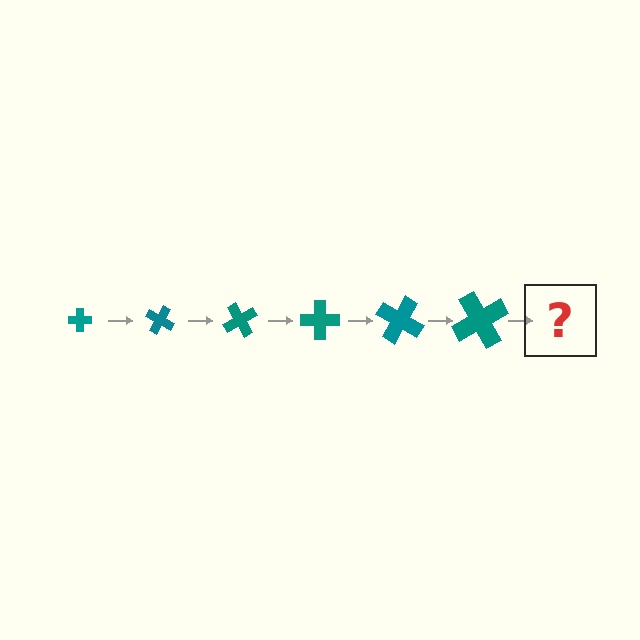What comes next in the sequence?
The next element should be a cross, larger than the previous one and rotated 180 degrees from the start.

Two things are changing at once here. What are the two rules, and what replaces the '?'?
The two rules are that the cross grows larger each step and it rotates 30 degrees each step. The '?' should be a cross, larger than the previous one and rotated 180 degrees from the start.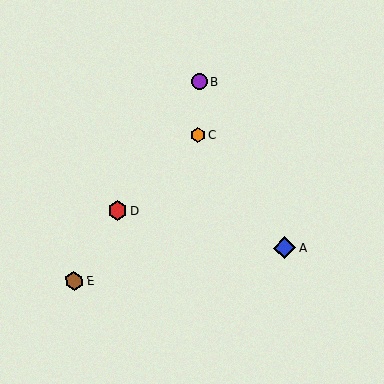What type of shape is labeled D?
Shape D is a red hexagon.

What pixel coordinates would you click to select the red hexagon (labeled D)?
Click at (118, 211) to select the red hexagon D.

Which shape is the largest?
The blue diamond (labeled A) is the largest.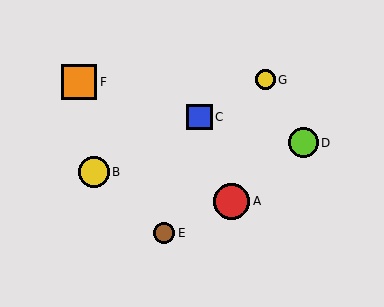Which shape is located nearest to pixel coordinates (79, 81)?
The orange square (labeled F) at (79, 82) is nearest to that location.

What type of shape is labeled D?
Shape D is a lime circle.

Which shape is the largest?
The red circle (labeled A) is the largest.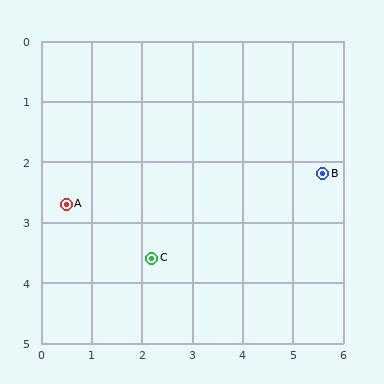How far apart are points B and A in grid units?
Points B and A are about 5.1 grid units apart.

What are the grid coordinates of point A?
Point A is at approximately (0.5, 2.7).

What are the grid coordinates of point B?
Point B is at approximately (5.6, 2.2).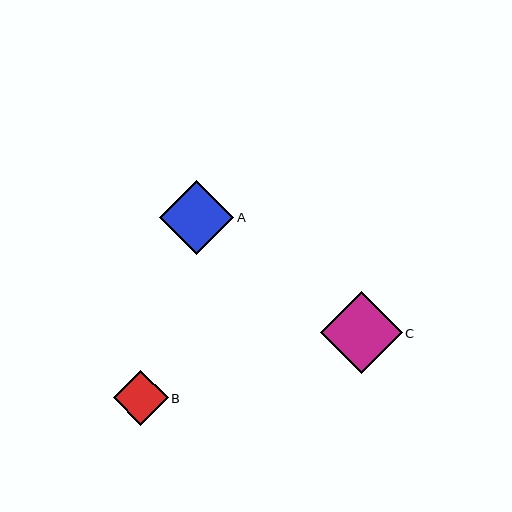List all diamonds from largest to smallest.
From largest to smallest: C, A, B.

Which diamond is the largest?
Diamond C is the largest with a size of approximately 82 pixels.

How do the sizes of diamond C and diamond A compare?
Diamond C and diamond A are approximately the same size.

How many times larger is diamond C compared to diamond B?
Diamond C is approximately 1.5 times the size of diamond B.